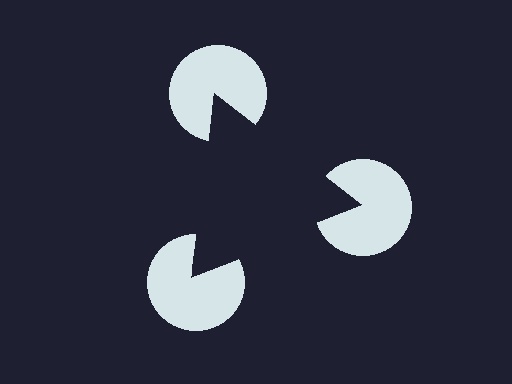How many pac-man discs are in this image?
There are 3 — one at each vertex of the illusory triangle.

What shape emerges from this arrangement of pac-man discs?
An illusory triangle — its edges are inferred from the aligned wedge cuts in the pac-man discs, not physically drawn.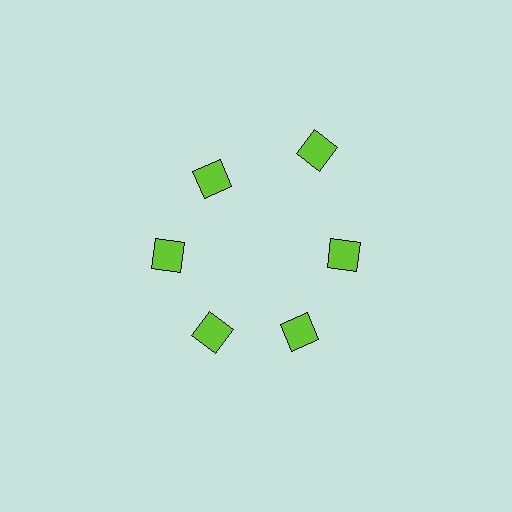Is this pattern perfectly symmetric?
No. The 6 lime diamonds are arranged in a ring, but one element near the 1 o'clock position is pushed outward from the center, breaking the 6-fold rotational symmetry.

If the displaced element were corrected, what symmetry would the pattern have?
It would have 6-fold rotational symmetry — the pattern would map onto itself every 60 degrees.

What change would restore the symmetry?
The symmetry would be restored by moving it inward, back onto the ring so that all 6 diamonds sit at equal angles and equal distance from the center.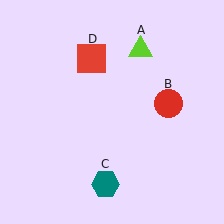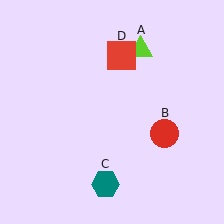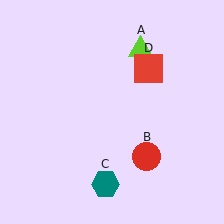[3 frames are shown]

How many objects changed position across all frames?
2 objects changed position: red circle (object B), red square (object D).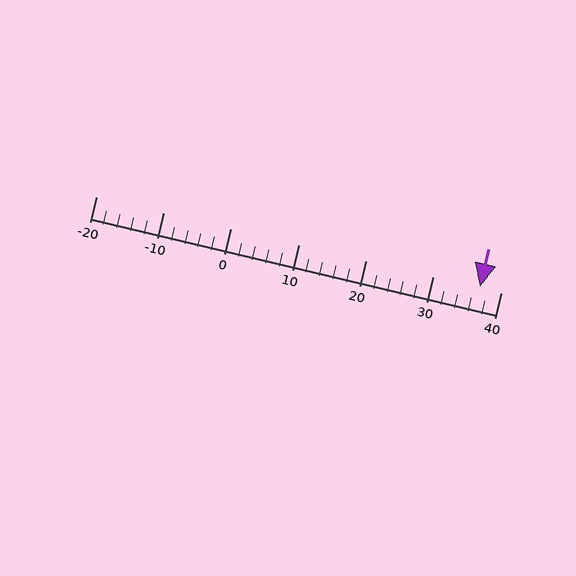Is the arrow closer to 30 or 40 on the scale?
The arrow is closer to 40.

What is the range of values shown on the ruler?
The ruler shows values from -20 to 40.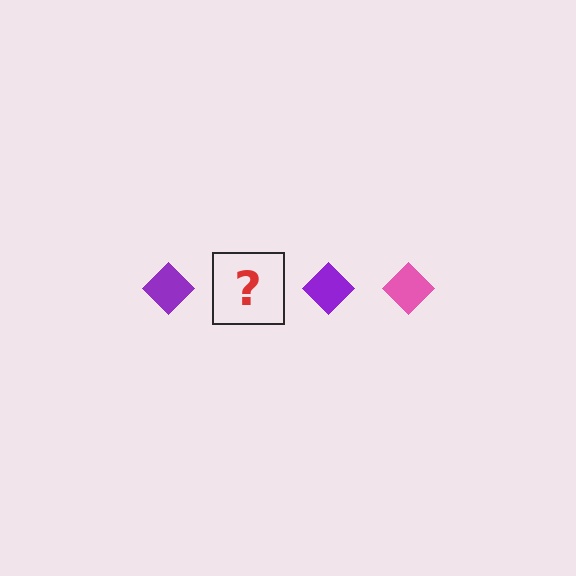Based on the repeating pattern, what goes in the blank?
The blank should be a pink diamond.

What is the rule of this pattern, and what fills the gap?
The rule is that the pattern cycles through purple, pink diamonds. The gap should be filled with a pink diamond.